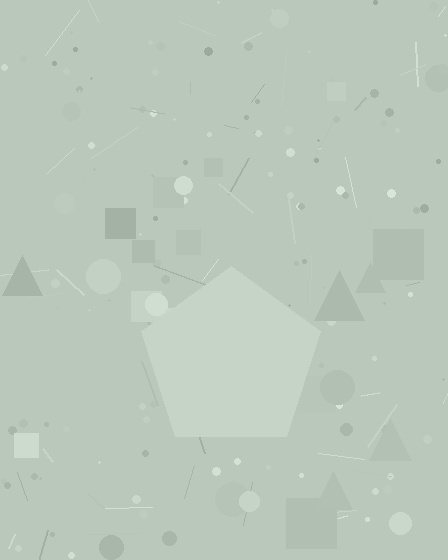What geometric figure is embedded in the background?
A pentagon is embedded in the background.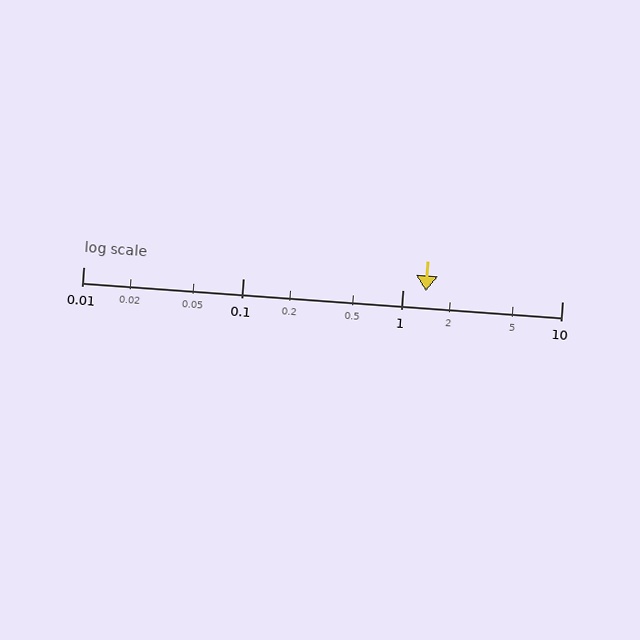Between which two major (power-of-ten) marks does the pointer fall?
The pointer is between 1 and 10.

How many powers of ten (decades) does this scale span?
The scale spans 3 decades, from 0.01 to 10.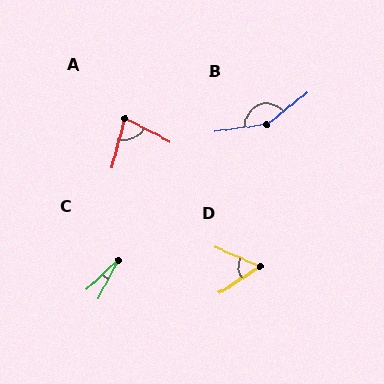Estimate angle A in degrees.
Approximately 76 degrees.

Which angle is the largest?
B, at approximately 149 degrees.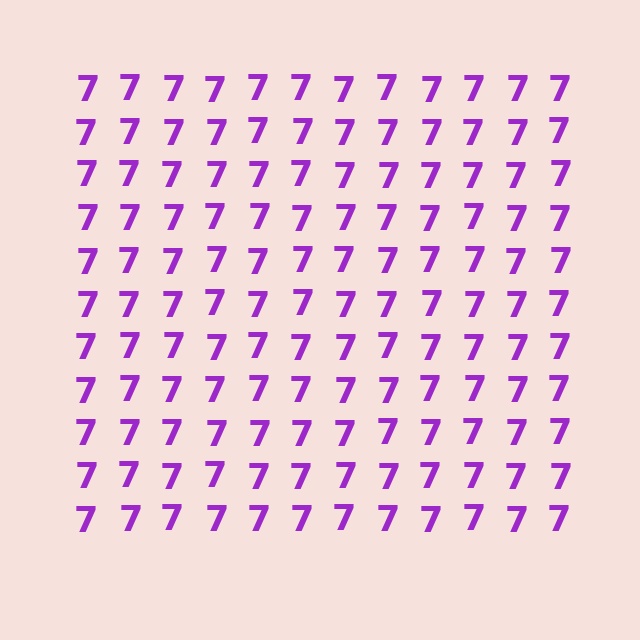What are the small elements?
The small elements are digit 7's.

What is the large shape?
The large shape is a square.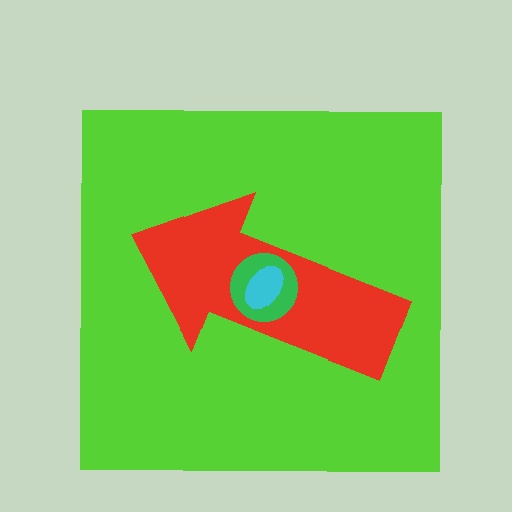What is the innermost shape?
The cyan ellipse.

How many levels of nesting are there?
4.